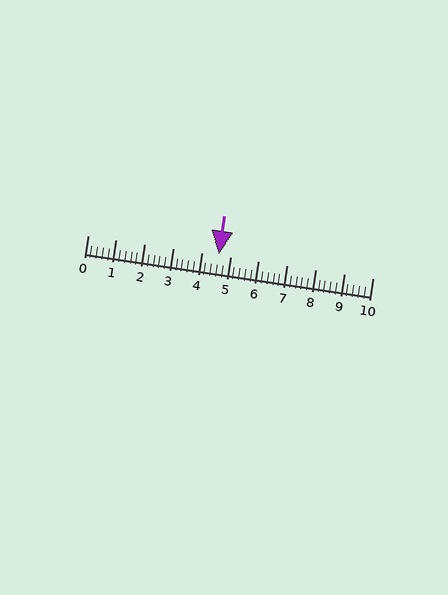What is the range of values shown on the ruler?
The ruler shows values from 0 to 10.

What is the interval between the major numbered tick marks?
The major tick marks are spaced 1 units apart.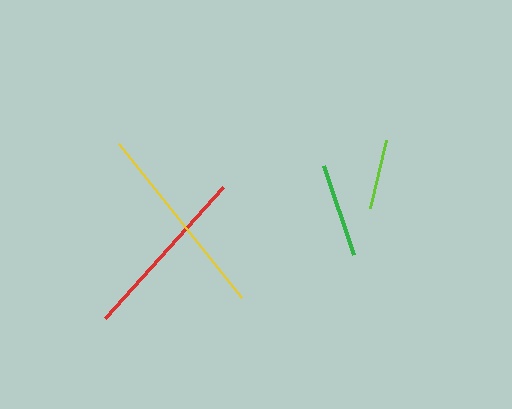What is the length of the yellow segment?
The yellow segment is approximately 197 pixels long.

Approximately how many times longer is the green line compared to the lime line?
The green line is approximately 1.3 times the length of the lime line.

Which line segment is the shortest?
The lime line is the shortest at approximately 70 pixels.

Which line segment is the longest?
The yellow line is the longest at approximately 197 pixels.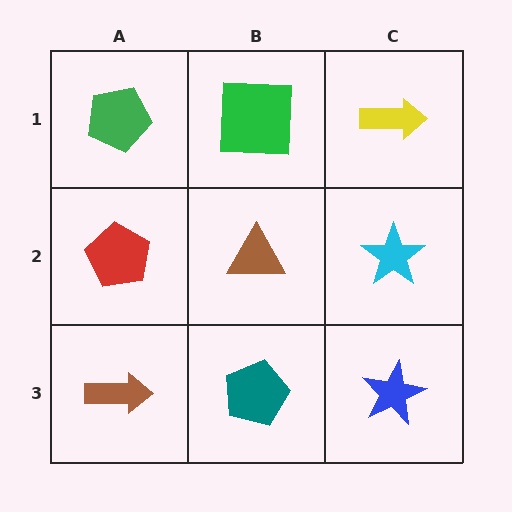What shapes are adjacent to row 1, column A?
A red pentagon (row 2, column A), a green square (row 1, column B).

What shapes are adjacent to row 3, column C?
A cyan star (row 2, column C), a teal pentagon (row 3, column B).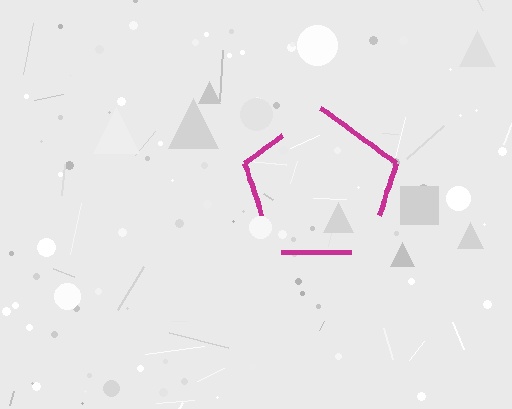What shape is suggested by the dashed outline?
The dashed outline suggests a pentagon.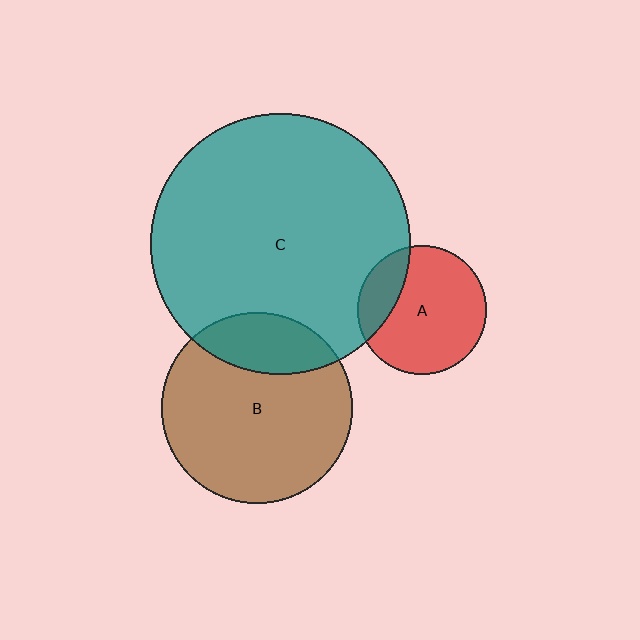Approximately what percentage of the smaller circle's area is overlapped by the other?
Approximately 20%.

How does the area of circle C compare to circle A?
Approximately 4.1 times.